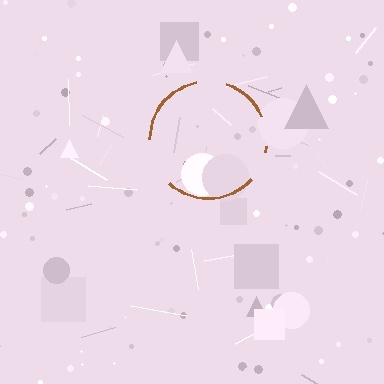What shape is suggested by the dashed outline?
The dashed outline suggests a circle.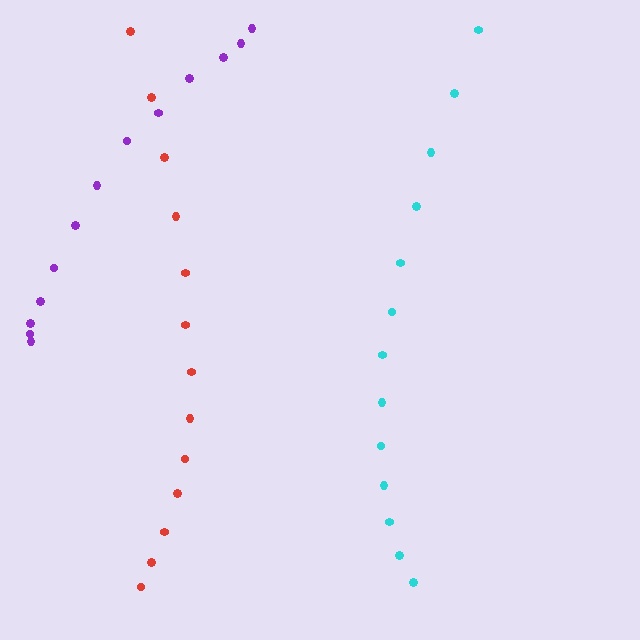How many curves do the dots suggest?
There are 3 distinct paths.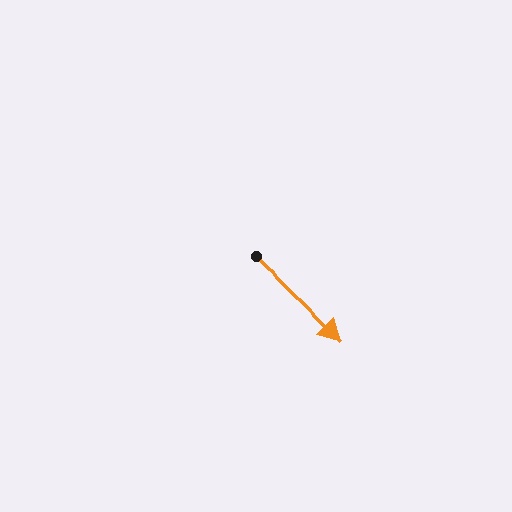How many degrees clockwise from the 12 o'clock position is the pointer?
Approximately 134 degrees.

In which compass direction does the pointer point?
Southeast.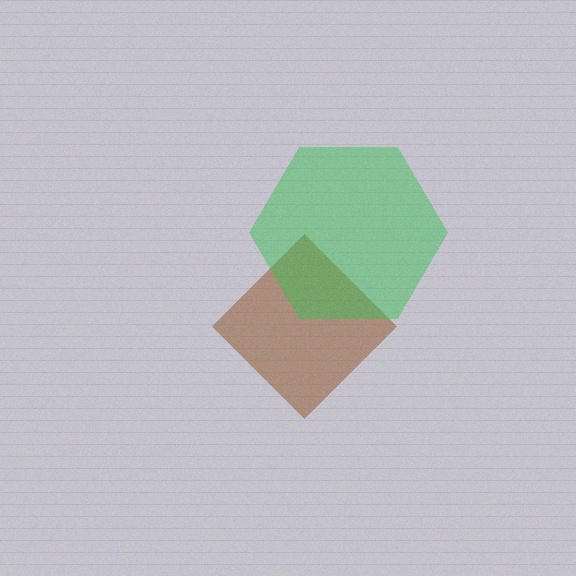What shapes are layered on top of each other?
The layered shapes are: a brown diamond, a green hexagon.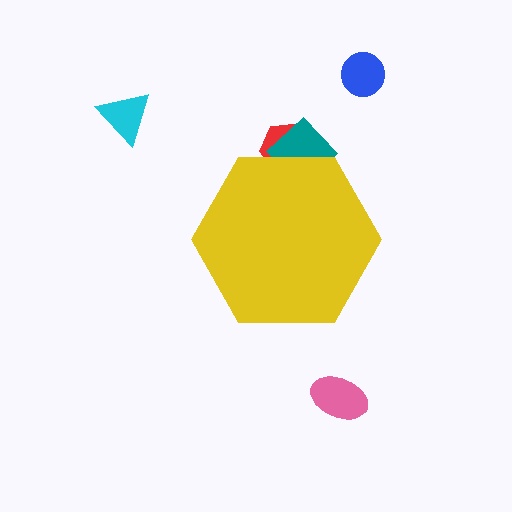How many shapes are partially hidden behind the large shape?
2 shapes are partially hidden.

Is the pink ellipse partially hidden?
No, the pink ellipse is fully visible.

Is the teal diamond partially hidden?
Yes, the teal diamond is partially hidden behind the yellow hexagon.